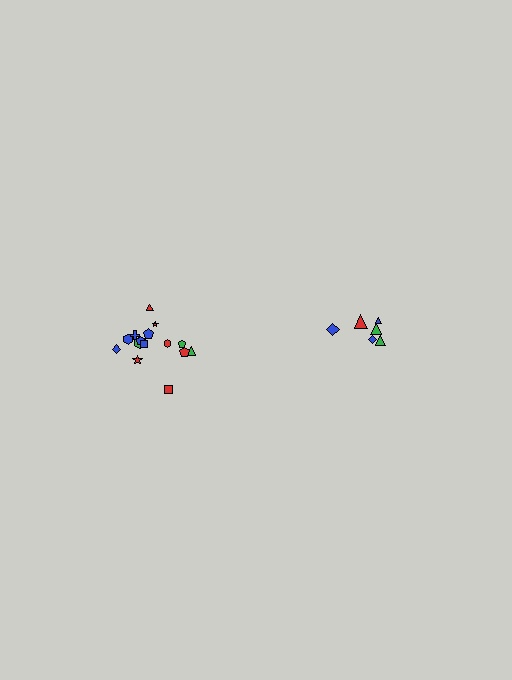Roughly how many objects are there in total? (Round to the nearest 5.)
Roughly 20 objects in total.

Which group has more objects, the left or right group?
The left group.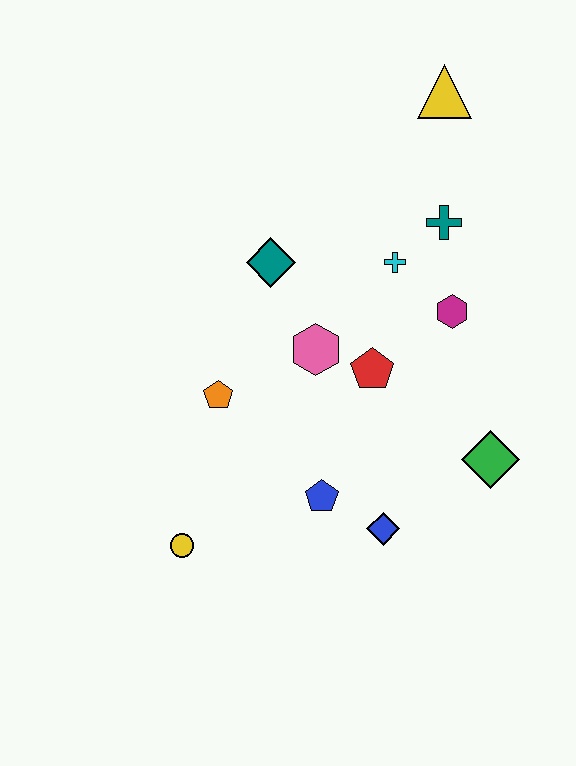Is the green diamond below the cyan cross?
Yes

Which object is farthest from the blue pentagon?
The yellow triangle is farthest from the blue pentagon.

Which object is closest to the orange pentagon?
The pink hexagon is closest to the orange pentagon.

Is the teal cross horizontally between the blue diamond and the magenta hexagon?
Yes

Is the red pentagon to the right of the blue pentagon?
Yes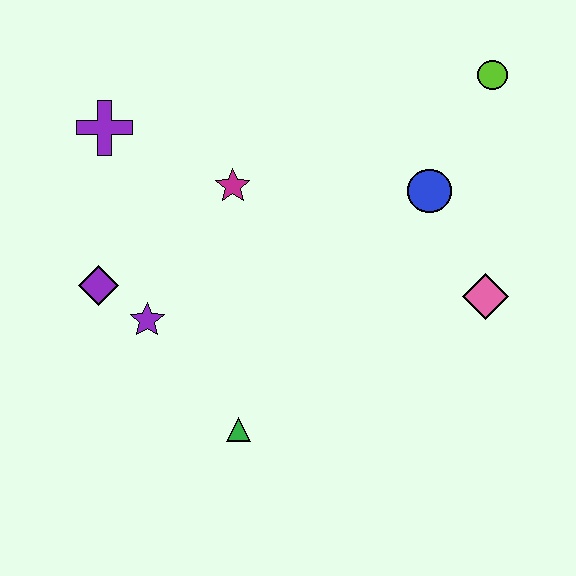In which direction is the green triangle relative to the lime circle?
The green triangle is below the lime circle.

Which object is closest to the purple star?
The purple diamond is closest to the purple star.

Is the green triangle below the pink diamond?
Yes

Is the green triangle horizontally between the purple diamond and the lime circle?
Yes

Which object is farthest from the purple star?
The lime circle is farthest from the purple star.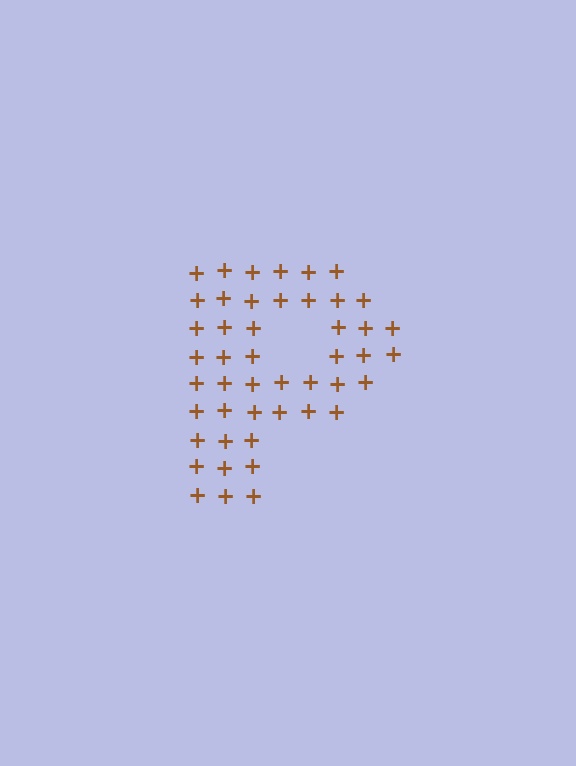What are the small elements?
The small elements are plus signs.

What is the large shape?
The large shape is the letter P.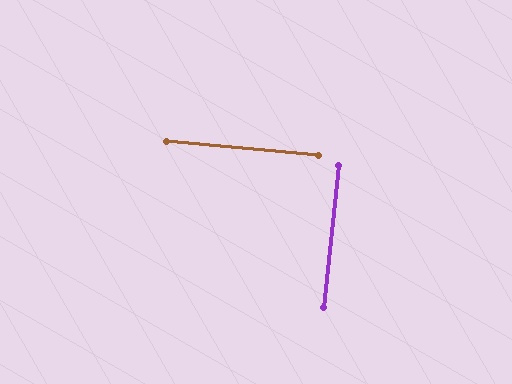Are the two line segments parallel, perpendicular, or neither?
Perpendicular — they meet at approximately 89°.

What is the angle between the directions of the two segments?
Approximately 89 degrees.